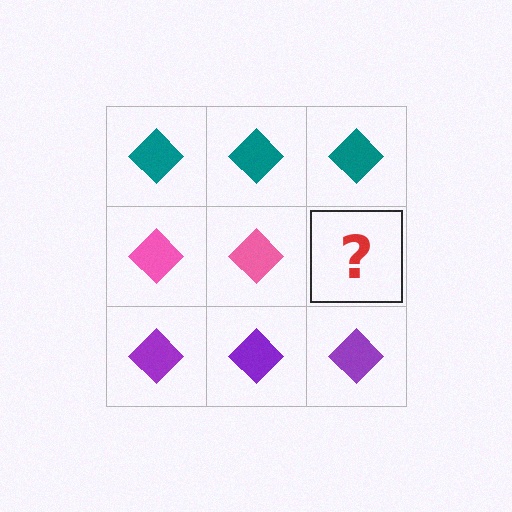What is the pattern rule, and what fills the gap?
The rule is that each row has a consistent color. The gap should be filled with a pink diamond.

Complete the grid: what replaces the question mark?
The question mark should be replaced with a pink diamond.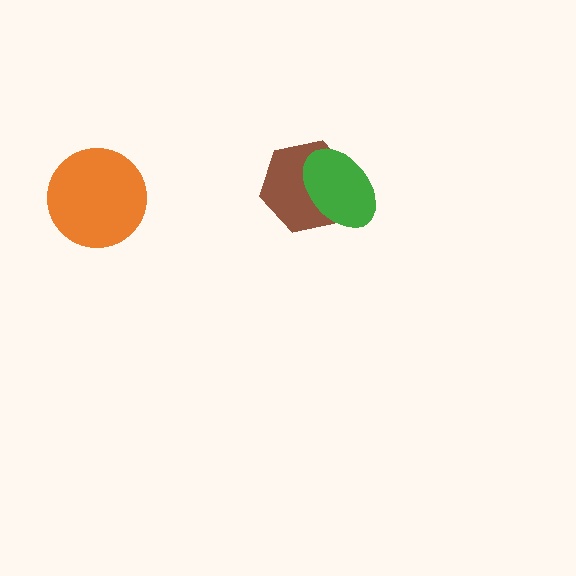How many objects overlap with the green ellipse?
1 object overlaps with the green ellipse.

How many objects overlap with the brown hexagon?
1 object overlaps with the brown hexagon.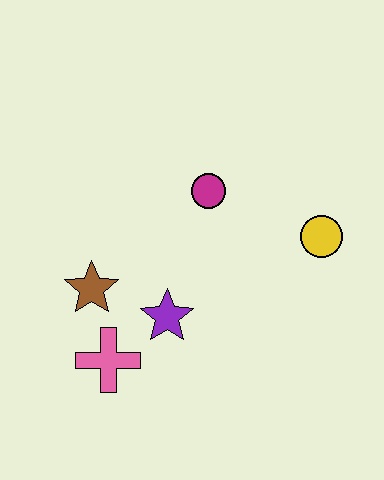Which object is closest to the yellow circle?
The magenta circle is closest to the yellow circle.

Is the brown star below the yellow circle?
Yes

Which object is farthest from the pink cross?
The yellow circle is farthest from the pink cross.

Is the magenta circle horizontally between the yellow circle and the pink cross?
Yes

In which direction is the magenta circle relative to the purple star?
The magenta circle is above the purple star.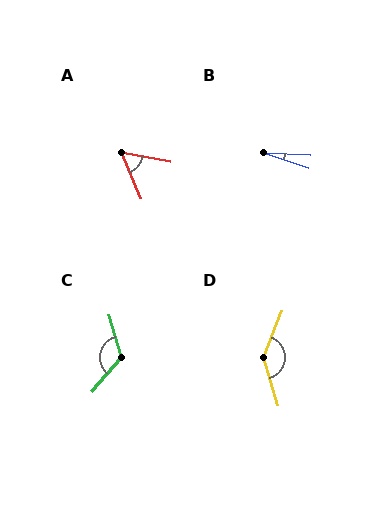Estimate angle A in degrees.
Approximately 58 degrees.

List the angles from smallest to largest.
B (16°), A (58°), C (122°), D (141°).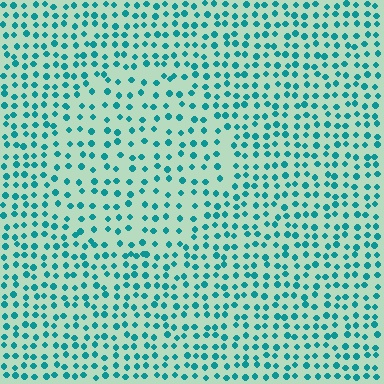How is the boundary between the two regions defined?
The boundary is defined by a change in element density (approximately 1.5x ratio). All elements are the same color, size, and shape.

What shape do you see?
I see a circle.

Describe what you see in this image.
The image contains small teal elements arranged at two different densities. A circle-shaped region is visible where the elements are less densely packed than the surrounding area.